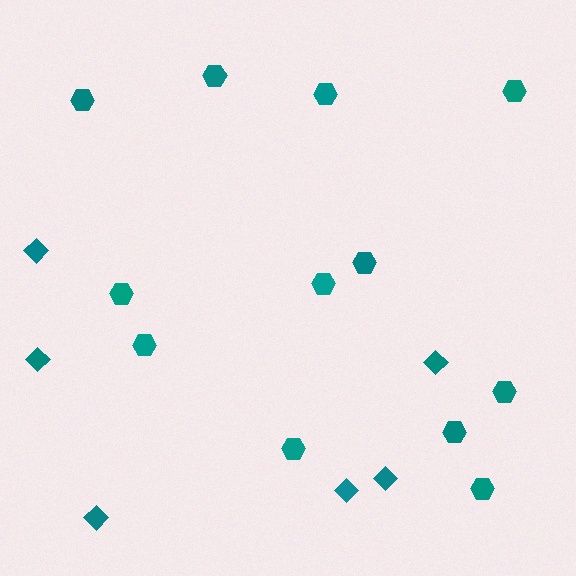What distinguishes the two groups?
There are 2 groups: one group of hexagons (12) and one group of diamonds (6).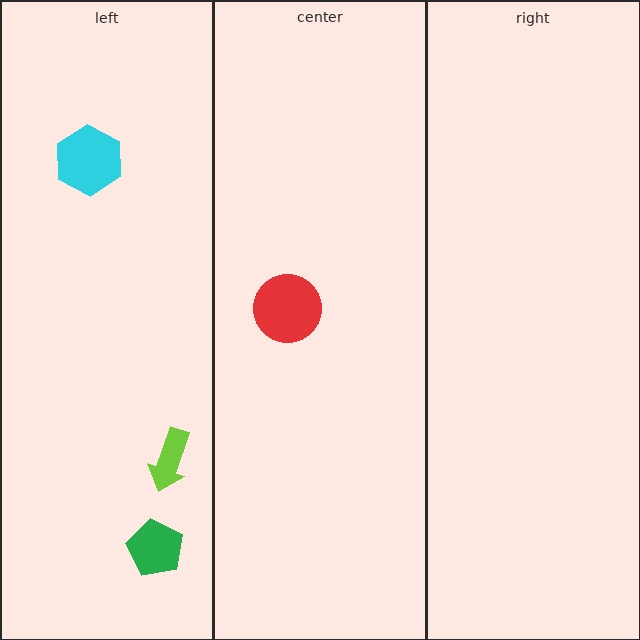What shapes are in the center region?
The red circle.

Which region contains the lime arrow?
The left region.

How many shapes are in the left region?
3.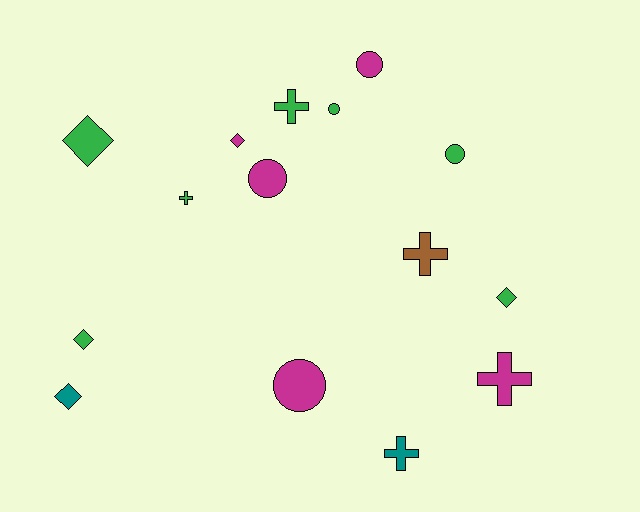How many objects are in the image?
There are 15 objects.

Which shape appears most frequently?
Circle, with 5 objects.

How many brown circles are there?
There are no brown circles.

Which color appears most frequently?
Green, with 7 objects.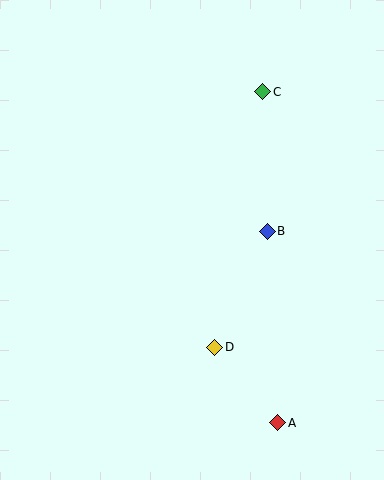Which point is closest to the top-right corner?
Point C is closest to the top-right corner.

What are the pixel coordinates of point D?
Point D is at (215, 347).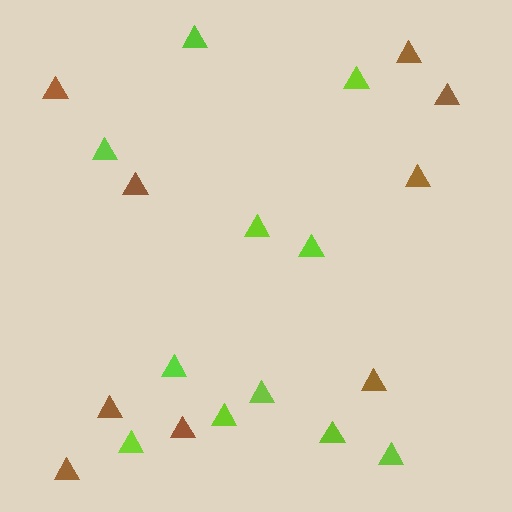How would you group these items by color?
There are 2 groups: one group of lime triangles (11) and one group of brown triangles (9).